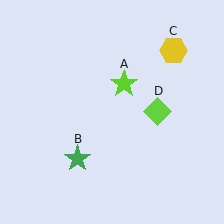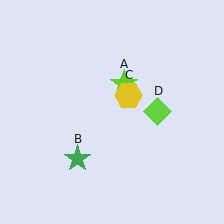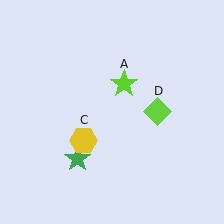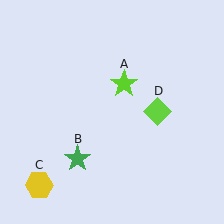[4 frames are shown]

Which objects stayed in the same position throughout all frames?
Lime star (object A) and green star (object B) and lime diamond (object D) remained stationary.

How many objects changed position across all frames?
1 object changed position: yellow hexagon (object C).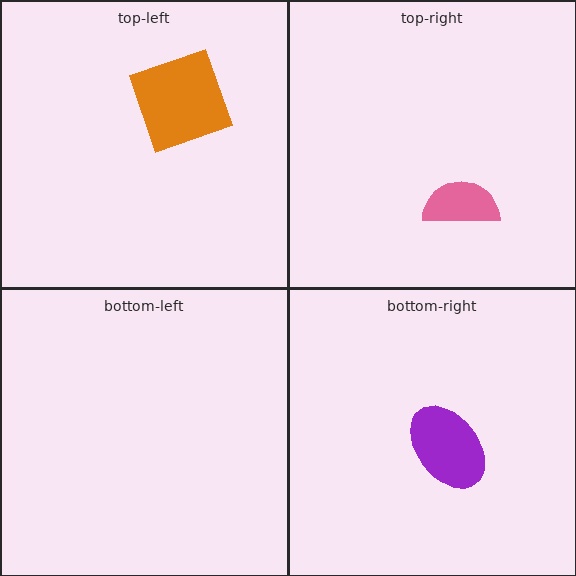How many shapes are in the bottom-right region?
1.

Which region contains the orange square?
The top-left region.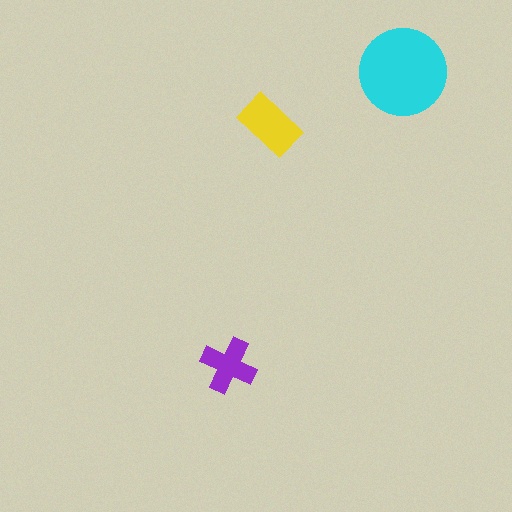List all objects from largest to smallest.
The cyan circle, the yellow rectangle, the purple cross.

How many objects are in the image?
There are 3 objects in the image.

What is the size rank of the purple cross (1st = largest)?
3rd.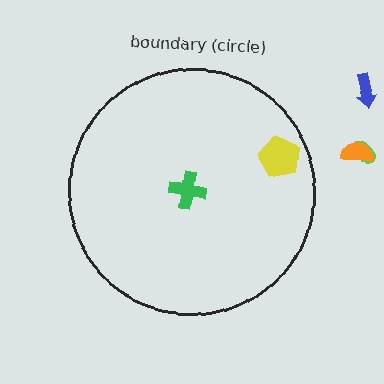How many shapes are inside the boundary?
2 inside, 3 outside.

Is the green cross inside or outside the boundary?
Inside.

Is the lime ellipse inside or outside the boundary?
Outside.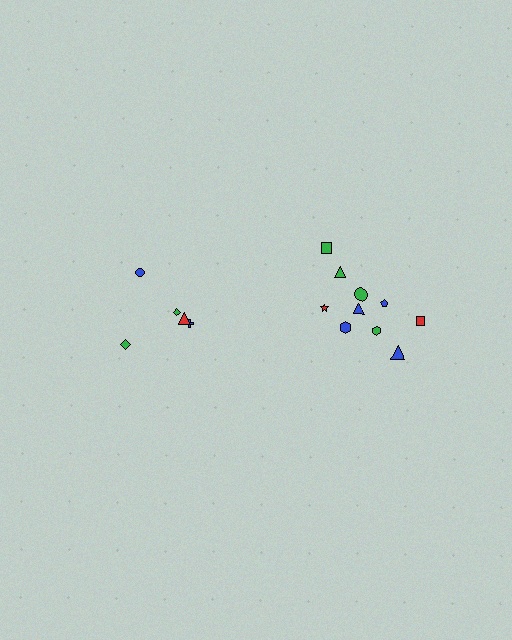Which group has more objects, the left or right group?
The right group.